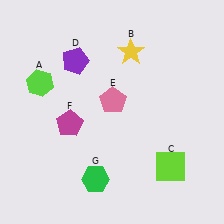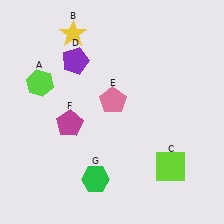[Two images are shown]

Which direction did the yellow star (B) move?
The yellow star (B) moved left.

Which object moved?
The yellow star (B) moved left.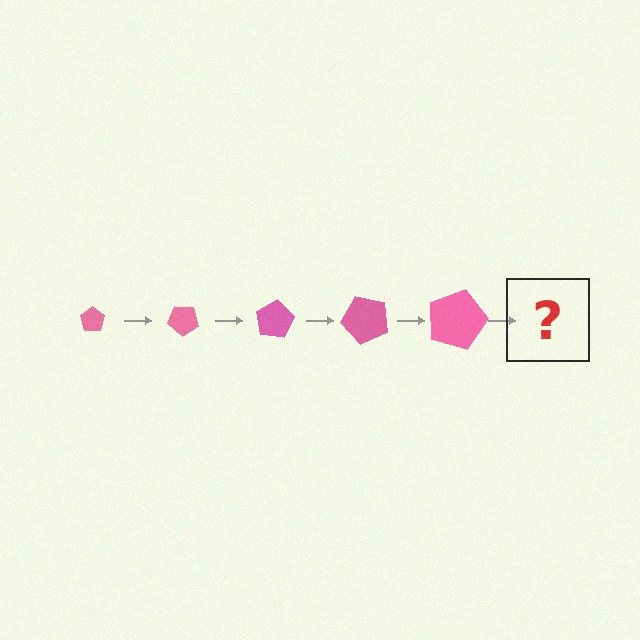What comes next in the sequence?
The next element should be a pentagon, larger than the previous one and rotated 200 degrees from the start.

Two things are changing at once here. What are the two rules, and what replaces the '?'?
The two rules are that the pentagon grows larger each step and it rotates 40 degrees each step. The '?' should be a pentagon, larger than the previous one and rotated 200 degrees from the start.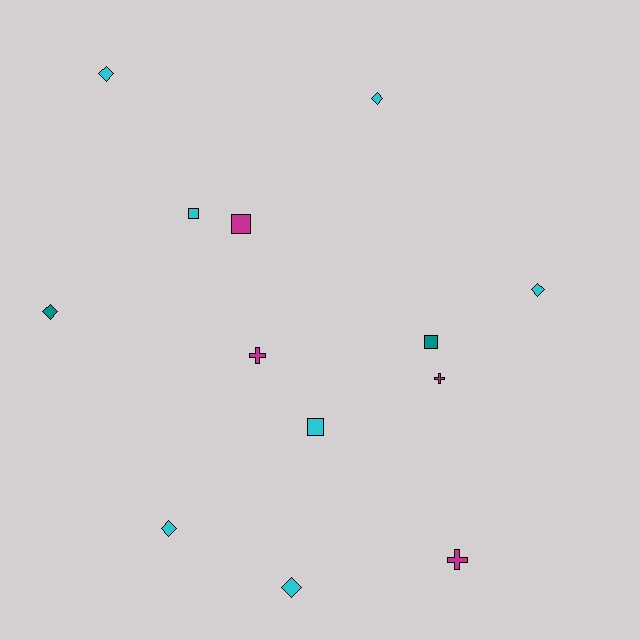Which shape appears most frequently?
Diamond, with 6 objects.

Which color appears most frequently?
Cyan, with 7 objects.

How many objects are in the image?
There are 13 objects.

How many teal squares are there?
There is 1 teal square.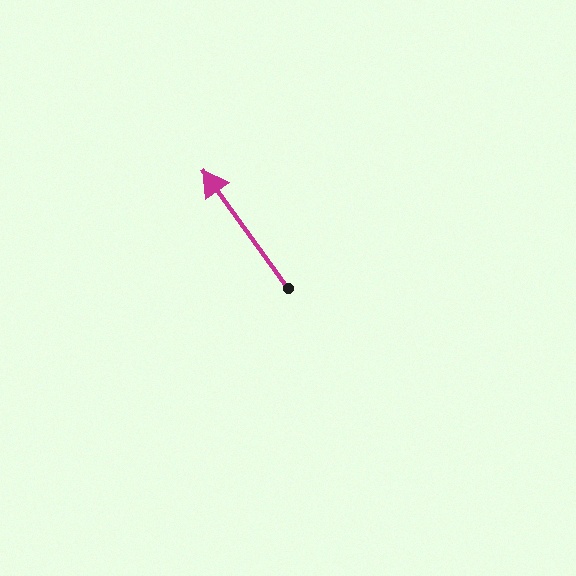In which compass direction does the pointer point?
Northwest.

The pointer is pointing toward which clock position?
Roughly 11 o'clock.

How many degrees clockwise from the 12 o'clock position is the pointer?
Approximately 324 degrees.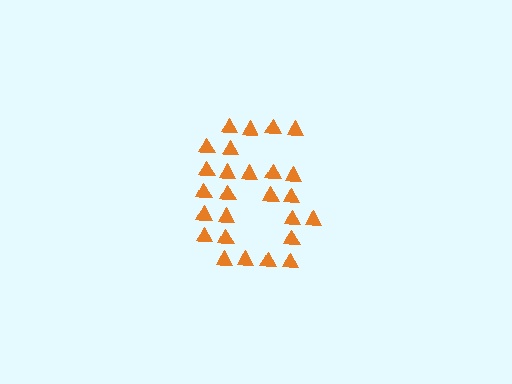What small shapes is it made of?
It is made of small triangles.